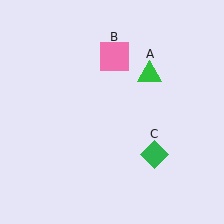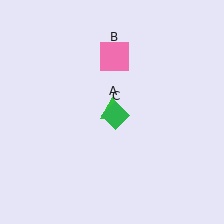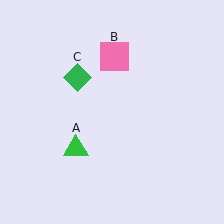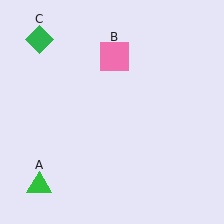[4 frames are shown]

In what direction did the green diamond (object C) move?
The green diamond (object C) moved up and to the left.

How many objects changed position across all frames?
2 objects changed position: green triangle (object A), green diamond (object C).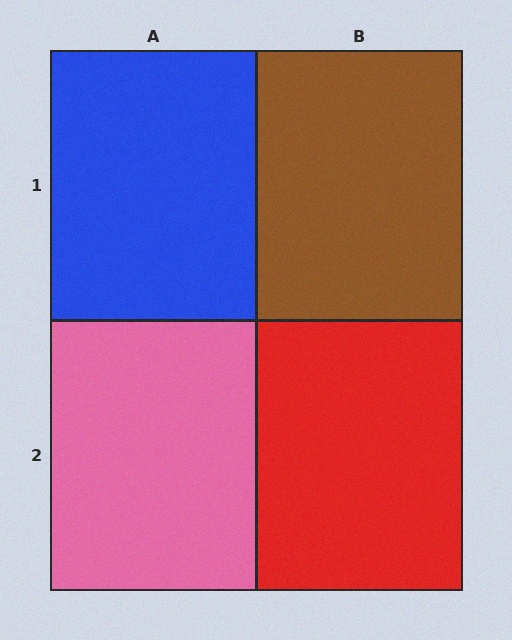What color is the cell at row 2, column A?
Pink.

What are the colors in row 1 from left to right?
Blue, brown.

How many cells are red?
1 cell is red.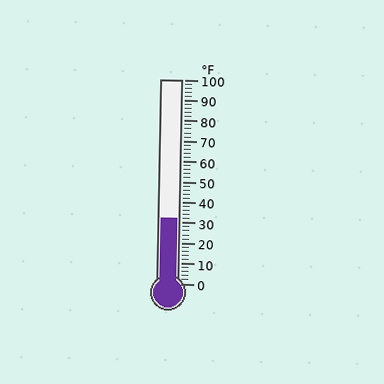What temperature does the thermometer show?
The thermometer shows approximately 32°F.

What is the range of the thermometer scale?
The thermometer scale ranges from 0°F to 100°F.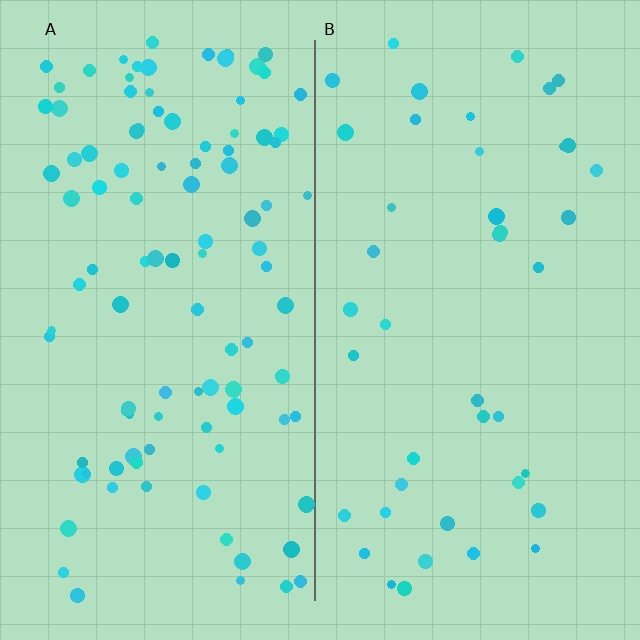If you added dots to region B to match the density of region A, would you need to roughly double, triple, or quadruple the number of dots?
Approximately double.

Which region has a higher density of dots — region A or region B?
A (the left).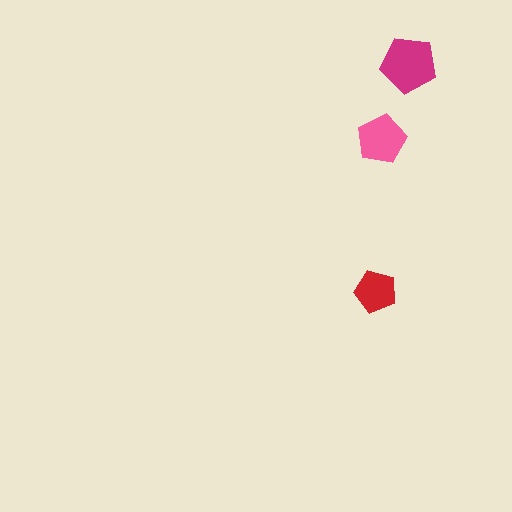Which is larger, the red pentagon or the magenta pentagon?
The magenta one.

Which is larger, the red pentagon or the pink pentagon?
The pink one.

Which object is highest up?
The magenta pentagon is topmost.